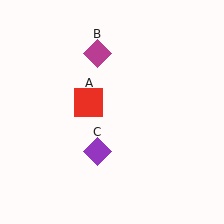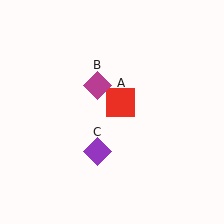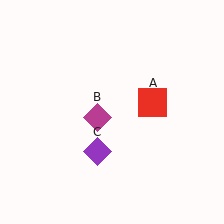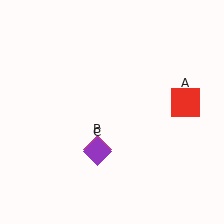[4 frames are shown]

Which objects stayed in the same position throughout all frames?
Purple diamond (object C) remained stationary.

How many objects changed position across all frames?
2 objects changed position: red square (object A), magenta diamond (object B).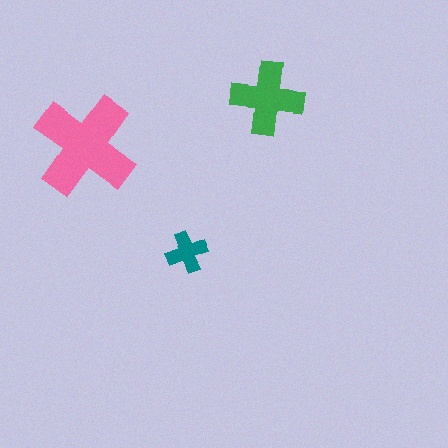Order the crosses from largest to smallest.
the pink one, the green one, the teal one.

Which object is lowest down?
The teal cross is bottommost.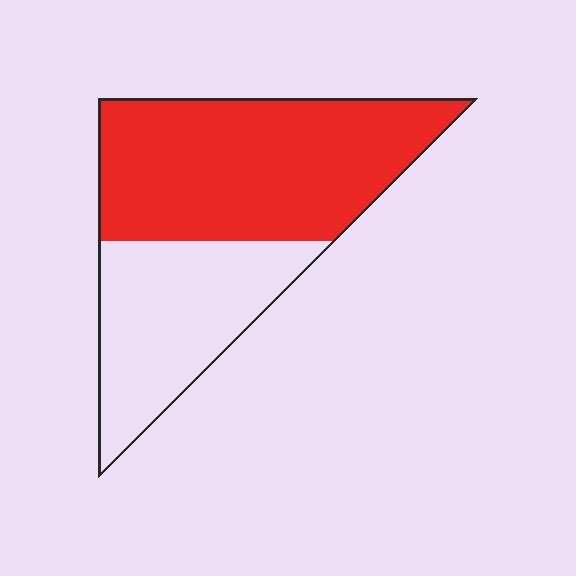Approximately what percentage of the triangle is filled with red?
Approximately 60%.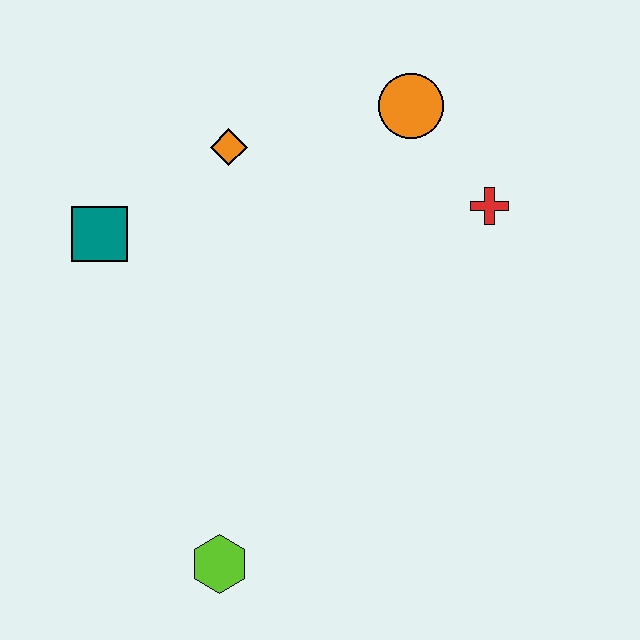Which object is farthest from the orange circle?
The lime hexagon is farthest from the orange circle.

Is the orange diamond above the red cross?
Yes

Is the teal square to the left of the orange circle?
Yes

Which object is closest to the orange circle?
The red cross is closest to the orange circle.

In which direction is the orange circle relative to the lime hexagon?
The orange circle is above the lime hexagon.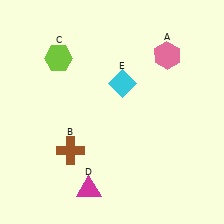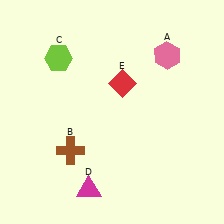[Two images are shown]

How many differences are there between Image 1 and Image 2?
There is 1 difference between the two images.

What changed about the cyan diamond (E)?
In Image 1, E is cyan. In Image 2, it changed to red.